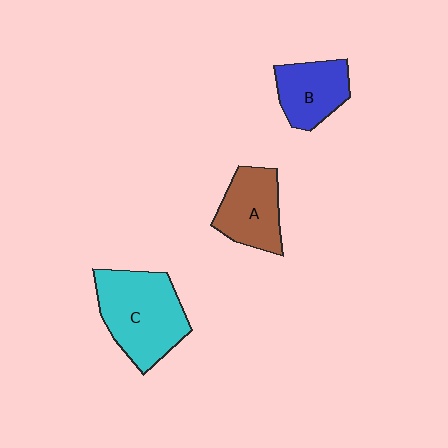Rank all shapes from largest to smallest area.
From largest to smallest: C (cyan), A (brown), B (blue).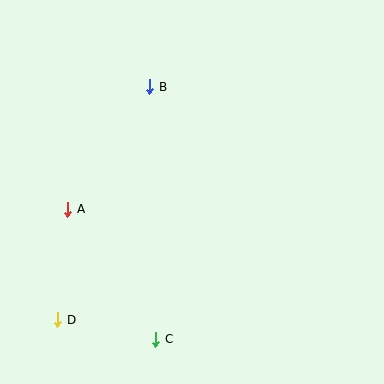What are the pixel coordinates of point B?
Point B is at (150, 87).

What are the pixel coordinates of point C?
Point C is at (156, 339).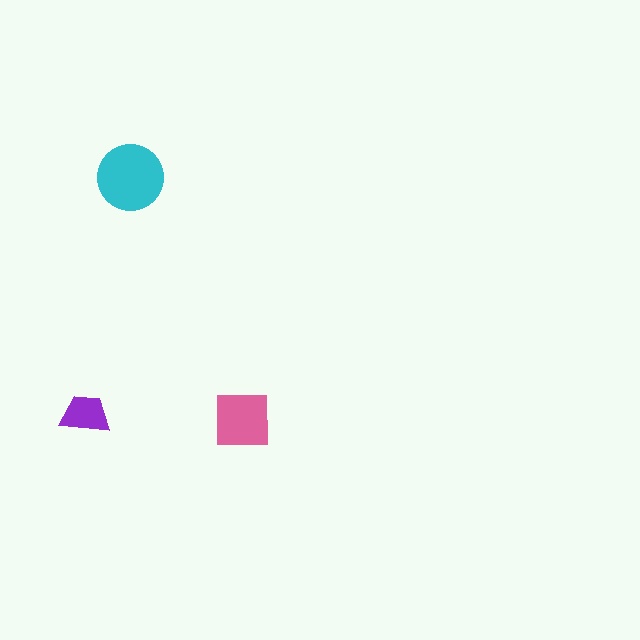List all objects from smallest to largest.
The purple trapezoid, the pink square, the cyan circle.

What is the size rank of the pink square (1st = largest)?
2nd.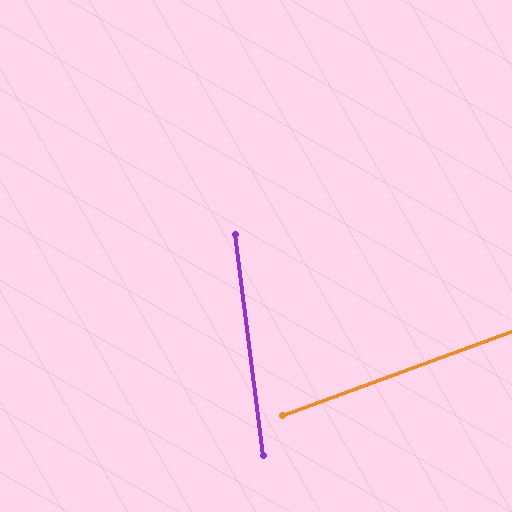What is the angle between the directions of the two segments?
Approximately 77 degrees.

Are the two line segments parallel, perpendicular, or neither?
Neither parallel nor perpendicular — they differ by about 77°.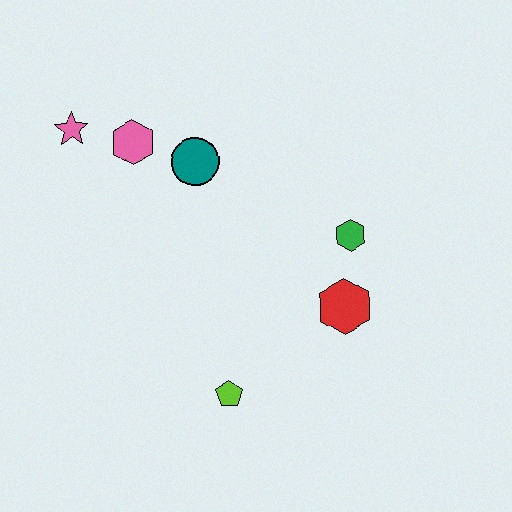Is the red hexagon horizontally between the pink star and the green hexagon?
Yes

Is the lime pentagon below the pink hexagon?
Yes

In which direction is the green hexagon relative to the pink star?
The green hexagon is to the right of the pink star.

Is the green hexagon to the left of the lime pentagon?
No